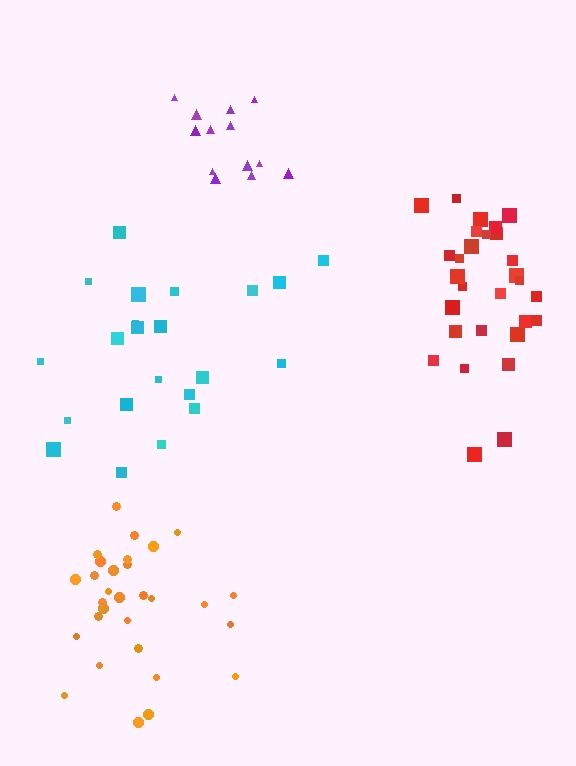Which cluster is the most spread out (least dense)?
Cyan.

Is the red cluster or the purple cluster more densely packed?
Purple.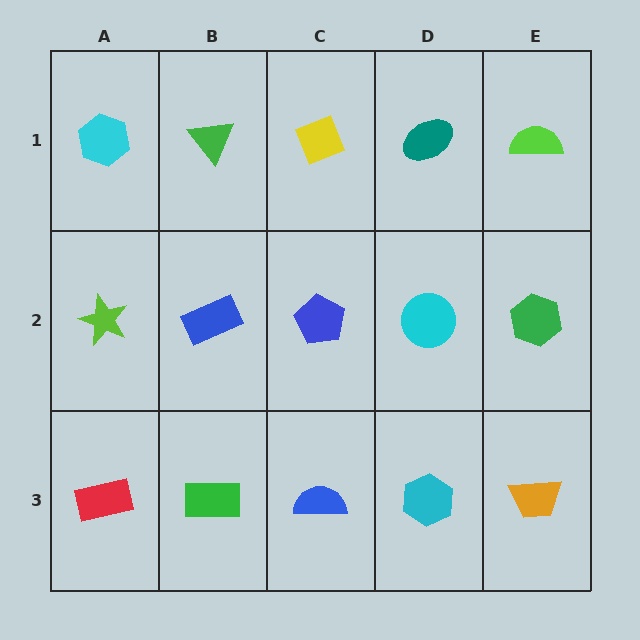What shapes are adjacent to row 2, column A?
A cyan hexagon (row 1, column A), a red rectangle (row 3, column A), a blue rectangle (row 2, column B).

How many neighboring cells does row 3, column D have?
3.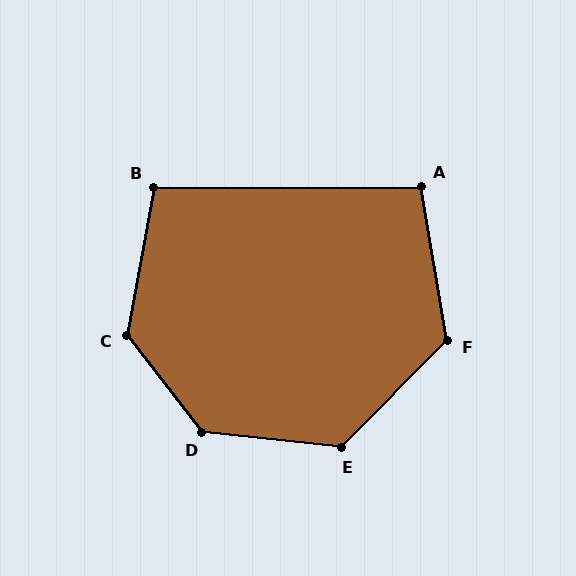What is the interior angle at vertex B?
Approximately 100 degrees (obtuse).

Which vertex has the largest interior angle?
D, at approximately 134 degrees.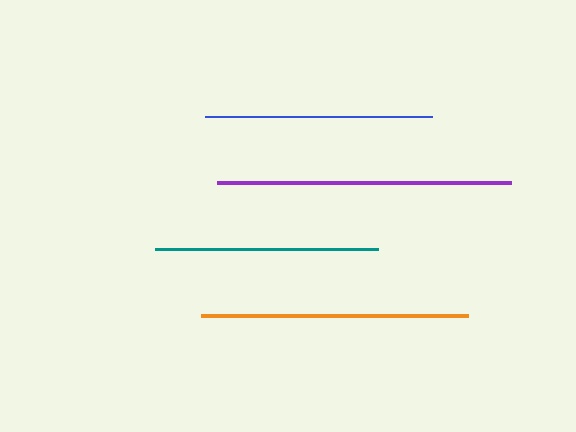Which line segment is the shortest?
The teal line is the shortest at approximately 223 pixels.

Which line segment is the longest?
The purple line is the longest at approximately 293 pixels.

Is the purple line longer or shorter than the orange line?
The purple line is longer than the orange line.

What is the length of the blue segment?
The blue segment is approximately 227 pixels long.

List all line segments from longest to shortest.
From longest to shortest: purple, orange, blue, teal.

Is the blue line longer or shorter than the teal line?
The blue line is longer than the teal line.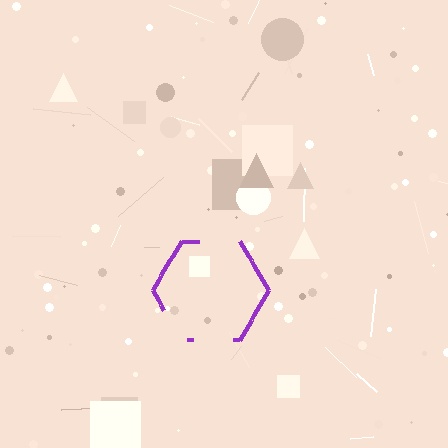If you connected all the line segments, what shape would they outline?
They would outline a hexagon.